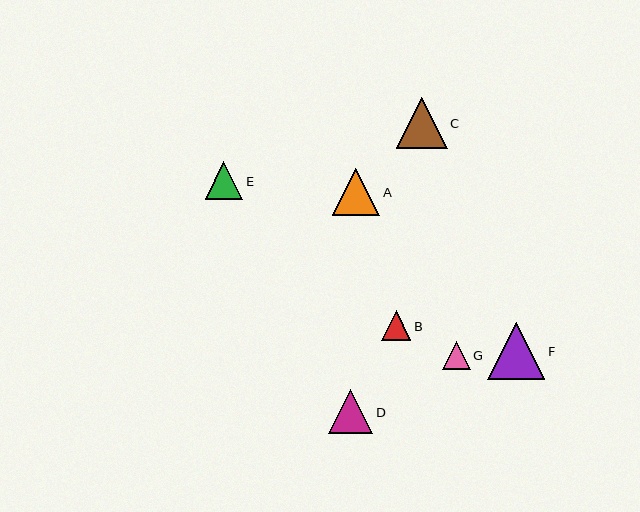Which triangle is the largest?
Triangle F is the largest with a size of approximately 57 pixels.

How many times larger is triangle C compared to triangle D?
Triangle C is approximately 1.2 times the size of triangle D.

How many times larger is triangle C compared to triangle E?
Triangle C is approximately 1.4 times the size of triangle E.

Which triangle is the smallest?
Triangle G is the smallest with a size of approximately 28 pixels.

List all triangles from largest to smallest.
From largest to smallest: F, C, A, D, E, B, G.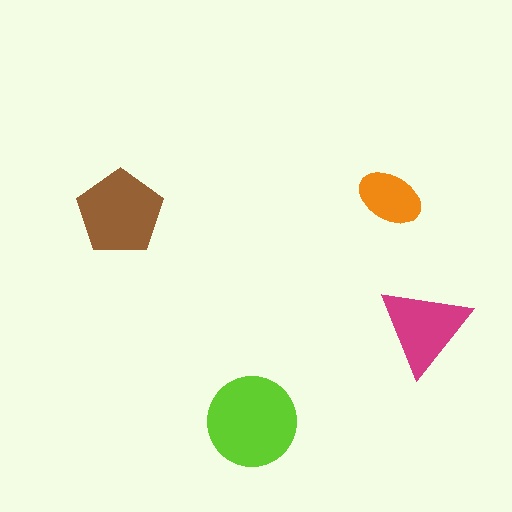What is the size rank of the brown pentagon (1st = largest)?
2nd.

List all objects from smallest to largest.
The orange ellipse, the magenta triangle, the brown pentagon, the lime circle.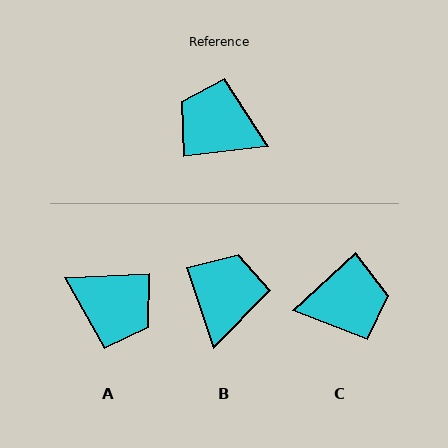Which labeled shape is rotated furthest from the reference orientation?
A, about 177 degrees away.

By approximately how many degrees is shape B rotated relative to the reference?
Approximately 77 degrees clockwise.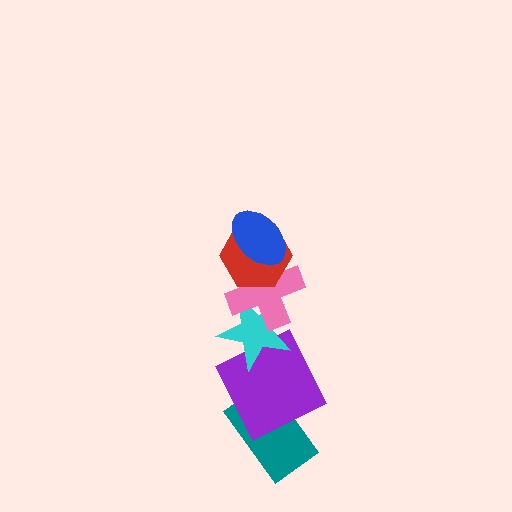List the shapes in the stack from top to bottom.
From top to bottom: the blue ellipse, the red hexagon, the pink cross, the cyan star, the purple square, the teal rectangle.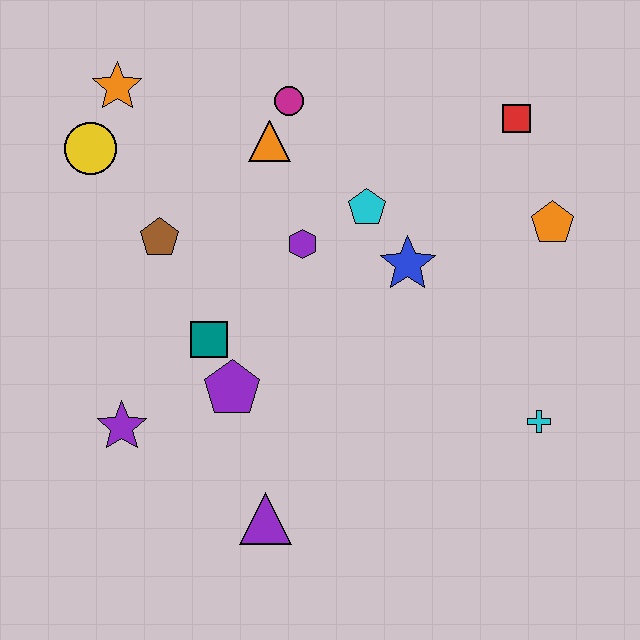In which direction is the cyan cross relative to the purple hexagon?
The cyan cross is to the right of the purple hexagon.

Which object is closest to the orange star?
The yellow circle is closest to the orange star.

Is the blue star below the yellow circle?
Yes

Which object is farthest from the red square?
The purple star is farthest from the red square.